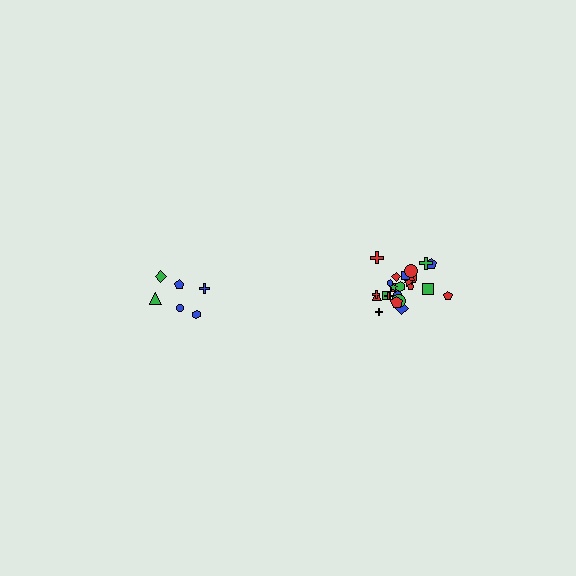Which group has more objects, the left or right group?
The right group.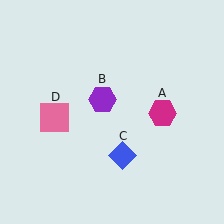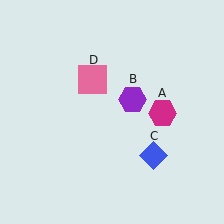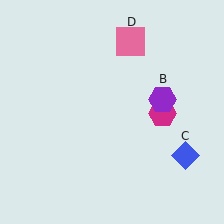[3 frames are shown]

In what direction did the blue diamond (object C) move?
The blue diamond (object C) moved right.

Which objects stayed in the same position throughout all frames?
Magenta hexagon (object A) remained stationary.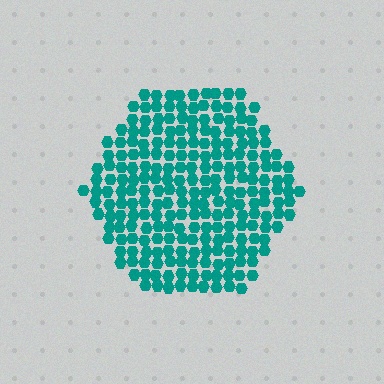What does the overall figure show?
The overall figure shows a hexagon.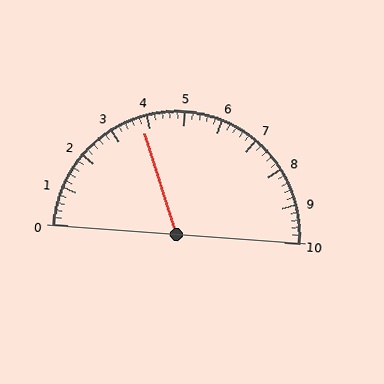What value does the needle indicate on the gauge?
The needle indicates approximately 3.8.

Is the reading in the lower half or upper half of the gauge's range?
The reading is in the lower half of the range (0 to 10).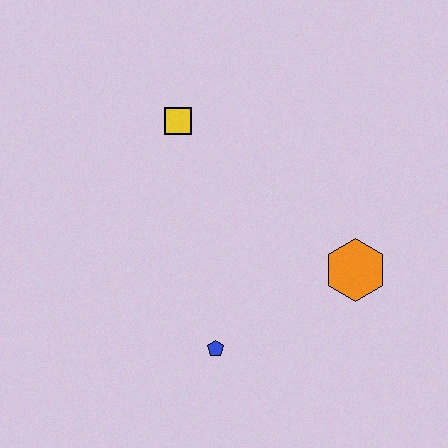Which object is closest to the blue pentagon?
The orange hexagon is closest to the blue pentagon.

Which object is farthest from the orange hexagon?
The yellow square is farthest from the orange hexagon.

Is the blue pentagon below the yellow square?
Yes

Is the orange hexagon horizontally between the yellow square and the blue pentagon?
No